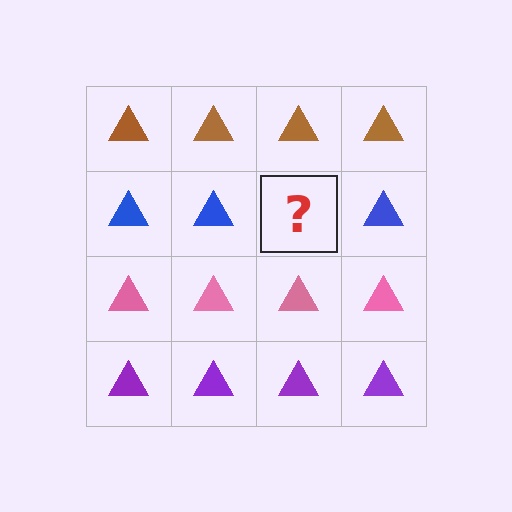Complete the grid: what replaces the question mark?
The question mark should be replaced with a blue triangle.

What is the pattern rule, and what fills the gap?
The rule is that each row has a consistent color. The gap should be filled with a blue triangle.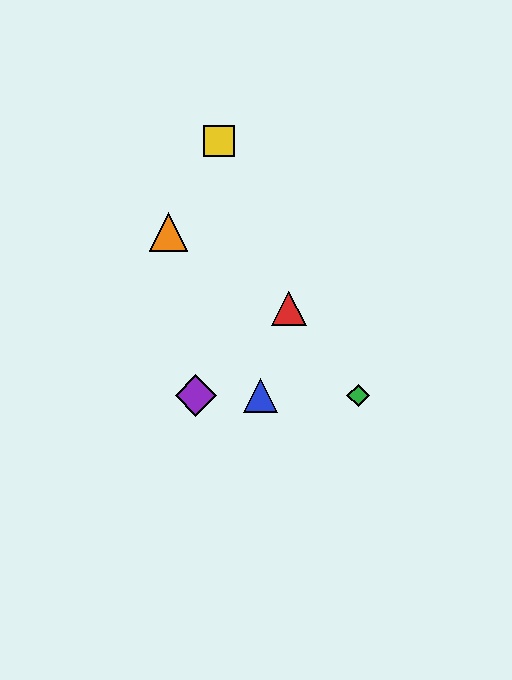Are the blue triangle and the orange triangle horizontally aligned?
No, the blue triangle is at y≈396 and the orange triangle is at y≈232.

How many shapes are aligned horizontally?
3 shapes (the blue triangle, the green diamond, the purple diamond) are aligned horizontally.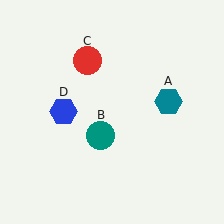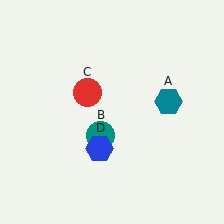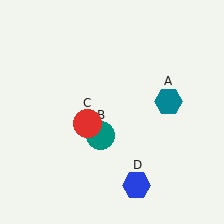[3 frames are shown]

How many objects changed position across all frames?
2 objects changed position: red circle (object C), blue hexagon (object D).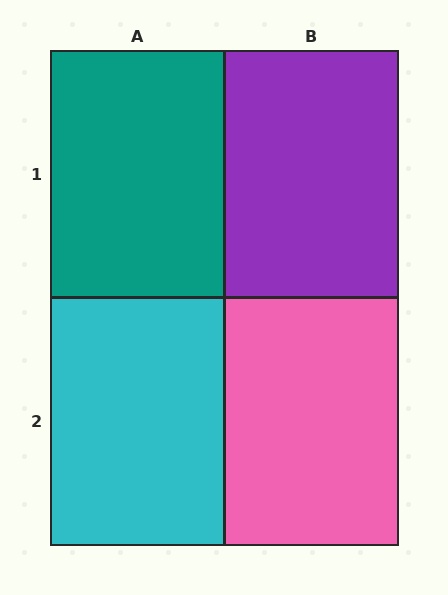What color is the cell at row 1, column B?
Purple.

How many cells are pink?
1 cell is pink.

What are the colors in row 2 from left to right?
Cyan, pink.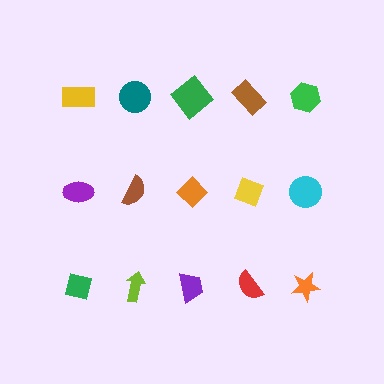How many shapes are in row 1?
5 shapes.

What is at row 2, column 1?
A purple ellipse.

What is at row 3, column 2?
A lime arrow.